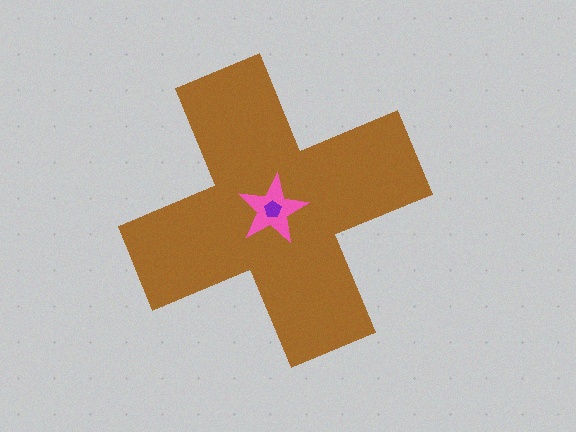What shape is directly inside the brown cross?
The pink star.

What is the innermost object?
The purple pentagon.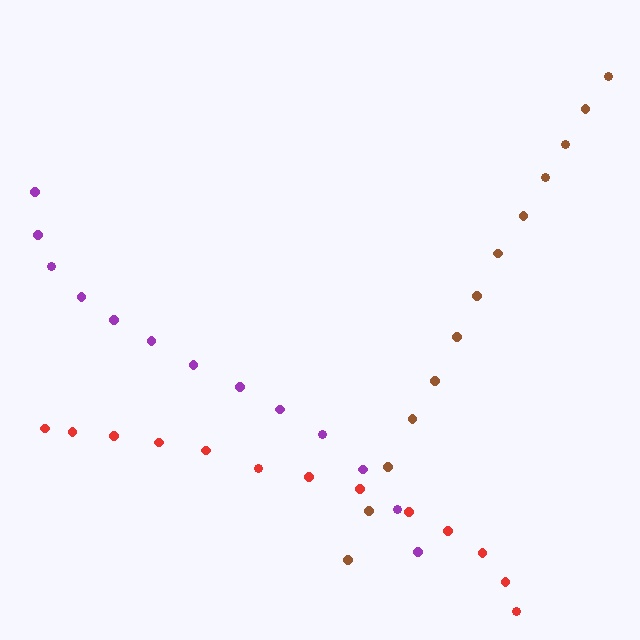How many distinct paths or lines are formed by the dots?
There are 3 distinct paths.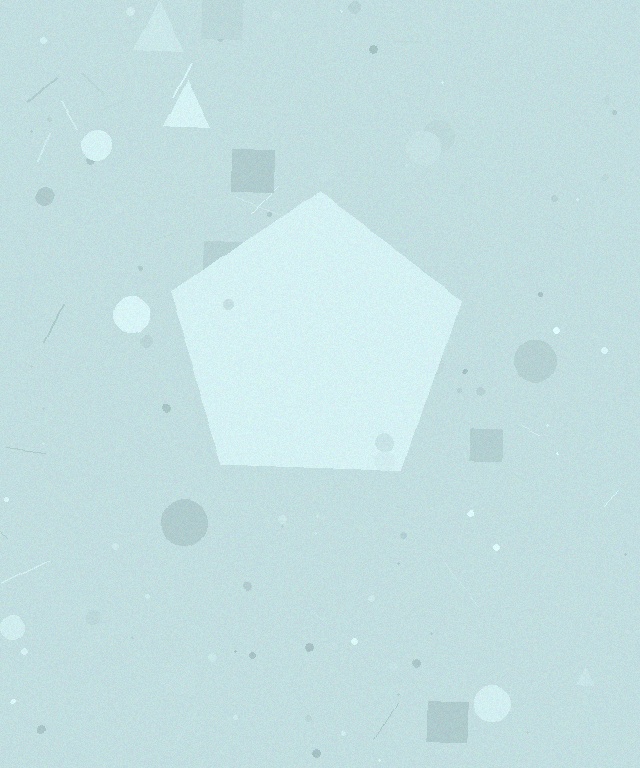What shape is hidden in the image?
A pentagon is hidden in the image.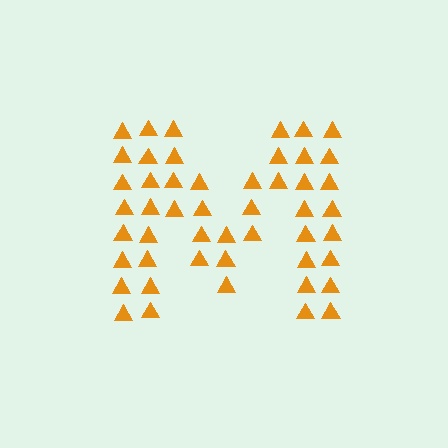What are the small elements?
The small elements are triangles.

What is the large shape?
The large shape is the letter M.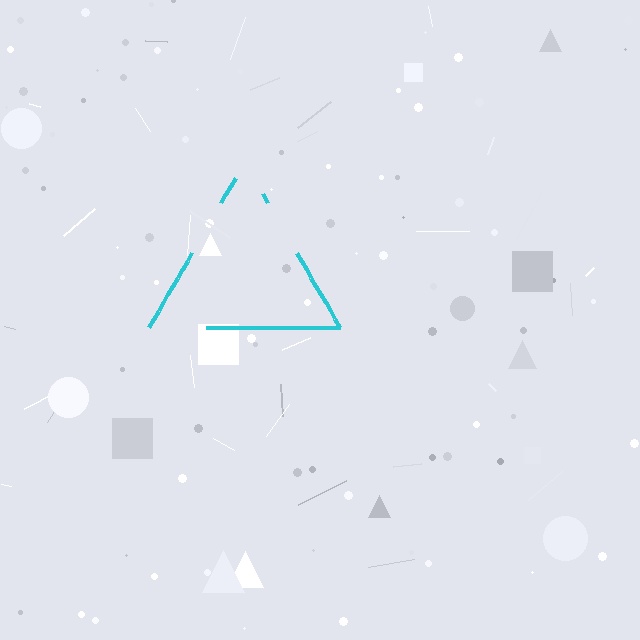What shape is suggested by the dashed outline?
The dashed outline suggests a triangle.